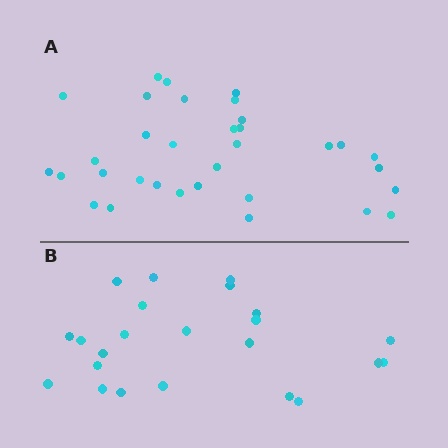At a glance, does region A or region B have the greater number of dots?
Region A (the top region) has more dots.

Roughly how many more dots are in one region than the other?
Region A has roughly 10 or so more dots than region B.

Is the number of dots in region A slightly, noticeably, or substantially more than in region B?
Region A has noticeably more, but not dramatically so. The ratio is roughly 1.4 to 1.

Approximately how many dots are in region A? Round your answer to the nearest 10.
About 30 dots. (The exact count is 33, which rounds to 30.)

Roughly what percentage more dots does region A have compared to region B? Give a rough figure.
About 45% more.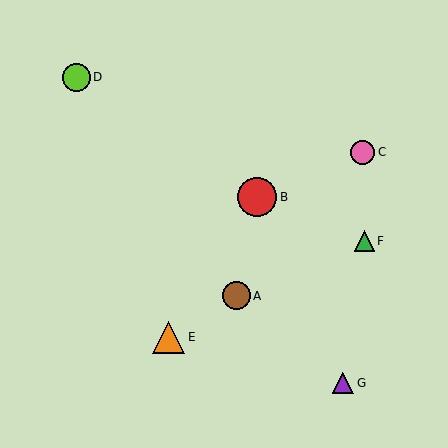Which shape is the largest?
The red circle (labeled B) is the largest.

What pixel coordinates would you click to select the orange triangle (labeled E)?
Click at (169, 337) to select the orange triangle E.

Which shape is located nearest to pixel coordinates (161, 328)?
The orange triangle (labeled E) at (169, 337) is nearest to that location.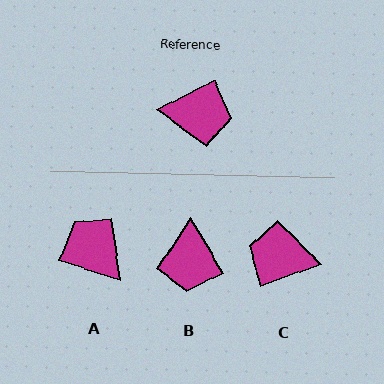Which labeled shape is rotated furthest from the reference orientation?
C, about 172 degrees away.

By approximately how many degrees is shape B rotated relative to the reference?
Approximately 87 degrees clockwise.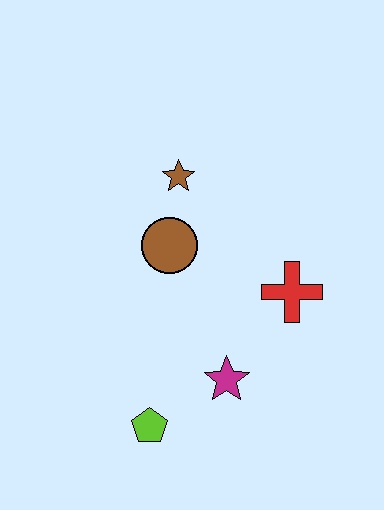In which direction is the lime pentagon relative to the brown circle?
The lime pentagon is below the brown circle.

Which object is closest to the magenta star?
The lime pentagon is closest to the magenta star.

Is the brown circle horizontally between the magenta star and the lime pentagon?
Yes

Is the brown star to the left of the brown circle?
No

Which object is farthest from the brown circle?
The lime pentagon is farthest from the brown circle.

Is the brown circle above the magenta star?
Yes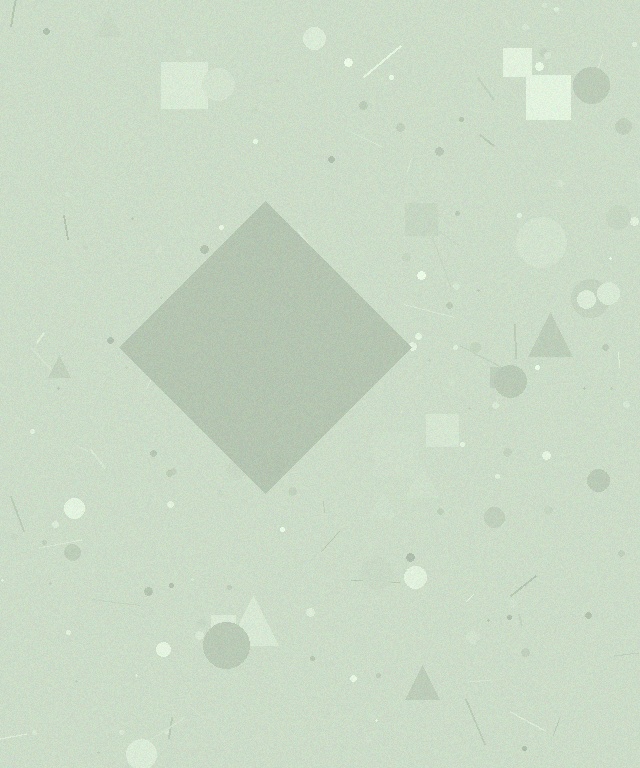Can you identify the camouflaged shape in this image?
The camouflaged shape is a diamond.